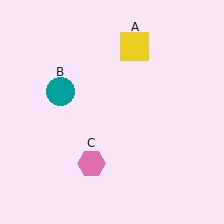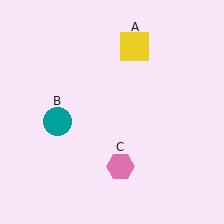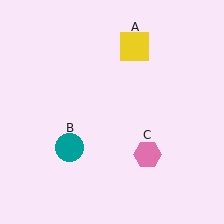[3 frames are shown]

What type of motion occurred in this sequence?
The teal circle (object B), pink hexagon (object C) rotated counterclockwise around the center of the scene.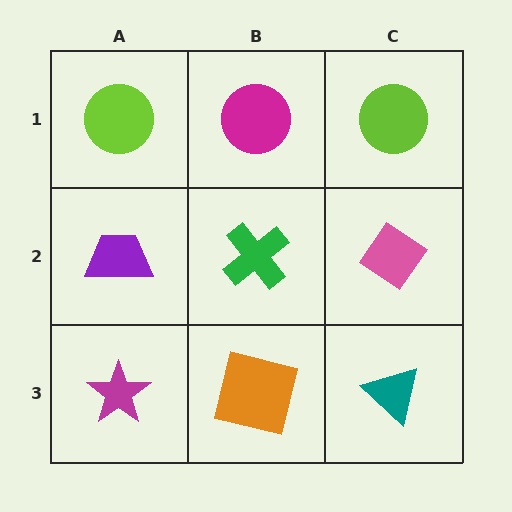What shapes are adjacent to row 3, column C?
A pink diamond (row 2, column C), an orange square (row 3, column B).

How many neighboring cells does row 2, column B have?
4.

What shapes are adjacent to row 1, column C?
A pink diamond (row 2, column C), a magenta circle (row 1, column B).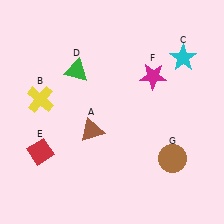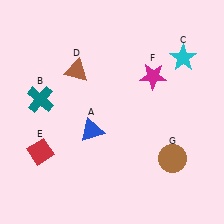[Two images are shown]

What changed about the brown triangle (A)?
In Image 1, A is brown. In Image 2, it changed to blue.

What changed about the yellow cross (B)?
In Image 1, B is yellow. In Image 2, it changed to teal.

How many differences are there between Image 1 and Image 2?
There are 3 differences between the two images.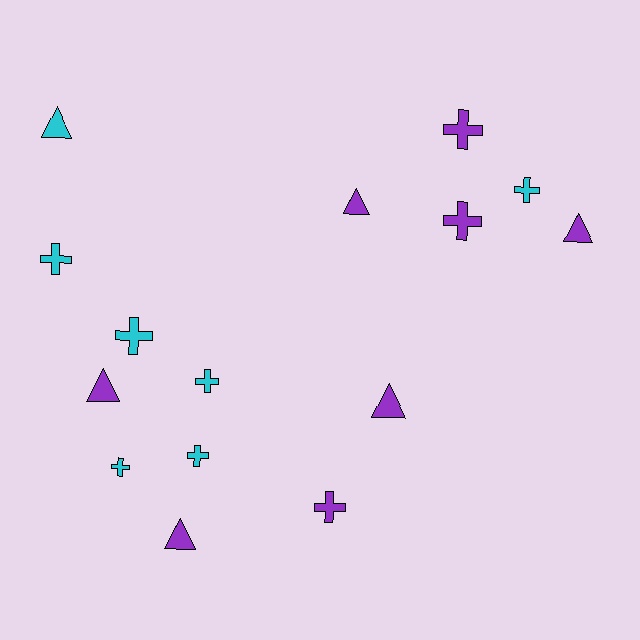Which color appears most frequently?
Purple, with 8 objects.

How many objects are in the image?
There are 15 objects.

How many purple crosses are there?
There are 3 purple crosses.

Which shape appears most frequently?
Cross, with 9 objects.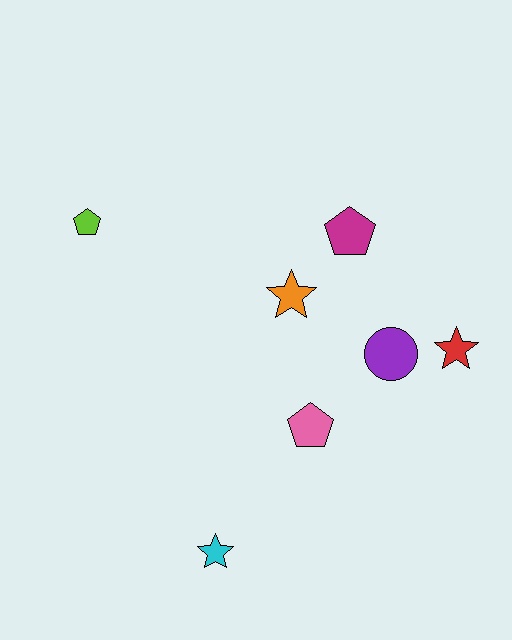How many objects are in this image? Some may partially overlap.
There are 7 objects.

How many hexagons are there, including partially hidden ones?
There are no hexagons.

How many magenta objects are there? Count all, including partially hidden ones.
There is 1 magenta object.